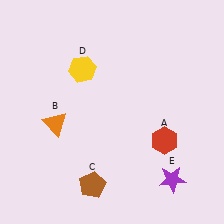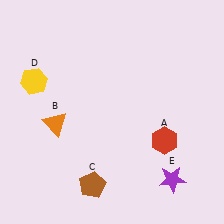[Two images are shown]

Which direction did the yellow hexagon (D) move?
The yellow hexagon (D) moved left.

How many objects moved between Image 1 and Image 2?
1 object moved between the two images.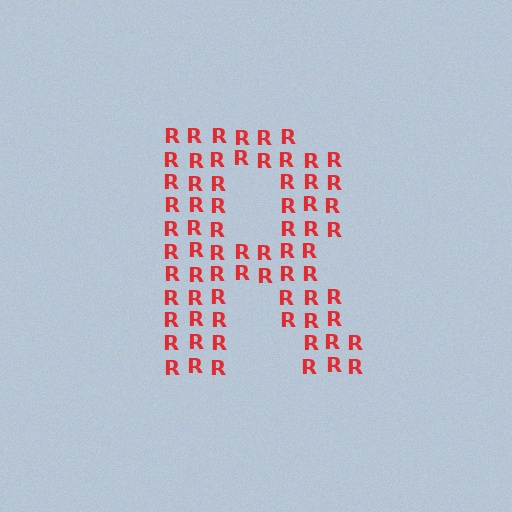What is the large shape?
The large shape is the letter R.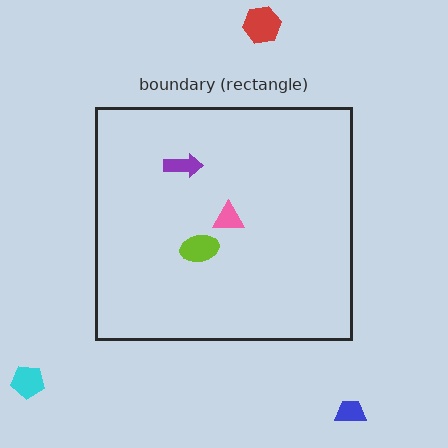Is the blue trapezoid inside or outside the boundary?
Outside.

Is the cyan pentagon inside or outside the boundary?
Outside.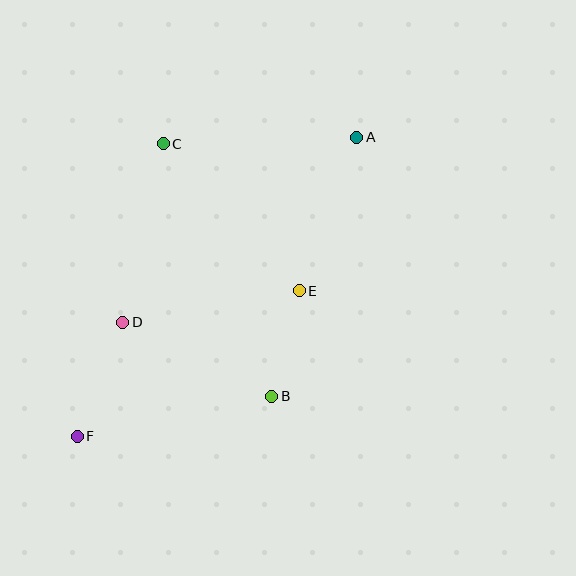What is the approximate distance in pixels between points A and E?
The distance between A and E is approximately 164 pixels.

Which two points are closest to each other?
Points B and E are closest to each other.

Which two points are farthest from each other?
Points A and F are farthest from each other.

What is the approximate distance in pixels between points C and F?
The distance between C and F is approximately 305 pixels.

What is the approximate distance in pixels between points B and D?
The distance between B and D is approximately 166 pixels.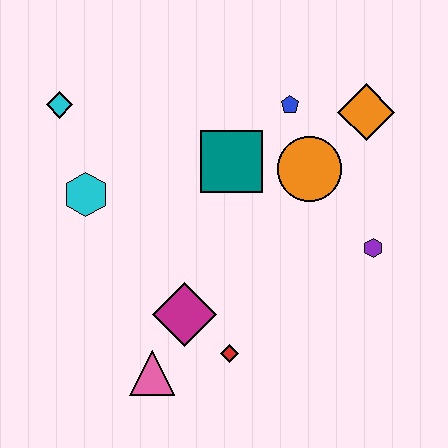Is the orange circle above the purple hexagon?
Yes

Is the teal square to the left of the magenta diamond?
No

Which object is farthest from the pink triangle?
The orange diamond is farthest from the pink triangle.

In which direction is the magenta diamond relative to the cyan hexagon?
The magenta diamond is below the cyan hexagon.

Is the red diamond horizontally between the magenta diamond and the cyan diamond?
No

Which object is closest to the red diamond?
The magenta diamond is closest to the red diamond.